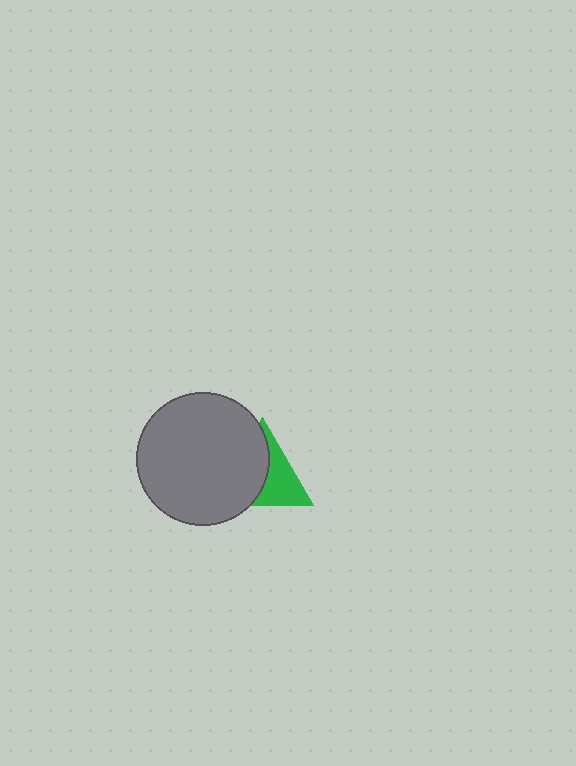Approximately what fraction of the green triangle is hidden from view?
Roughly 54% of the green triangle is hidden behind the gray circle.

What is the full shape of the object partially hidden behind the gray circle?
The partially hidden object is a green triangle.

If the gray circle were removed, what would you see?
You would see the complete green triangle.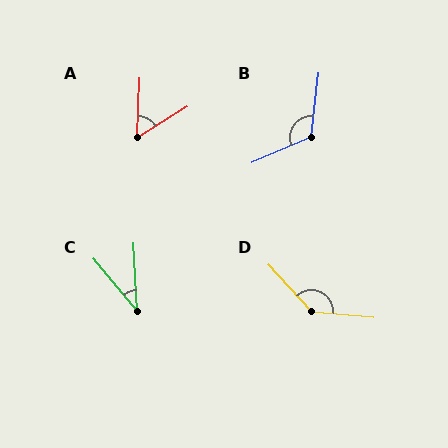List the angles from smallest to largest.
C (36°), A (56°), B (120°), D (138°).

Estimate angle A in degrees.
Approximately 56 degrees.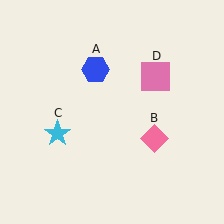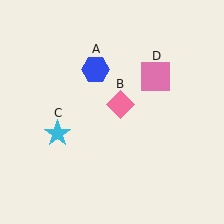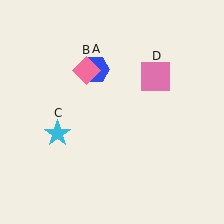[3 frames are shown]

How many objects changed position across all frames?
1 object changed position: pink diamond (object B).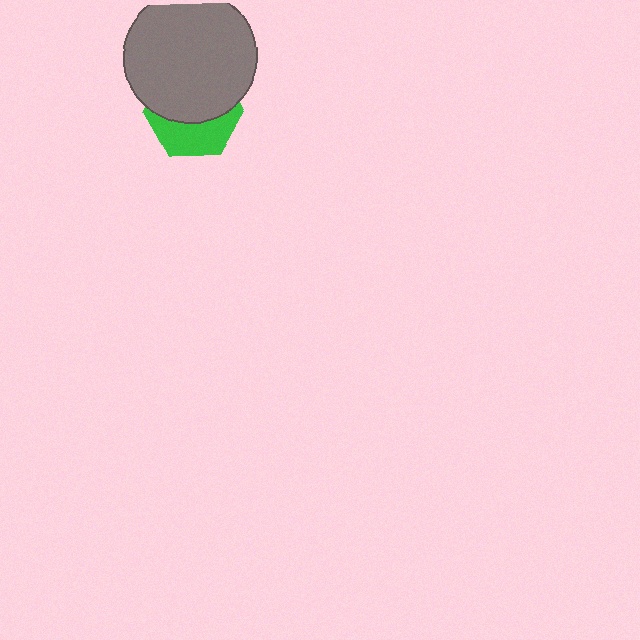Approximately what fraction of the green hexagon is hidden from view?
Roughly 58% of the green hexagon is hidden behind the gray circle.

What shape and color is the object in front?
The object in front is a gray circle.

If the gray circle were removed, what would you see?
You would see the complete green hexagon.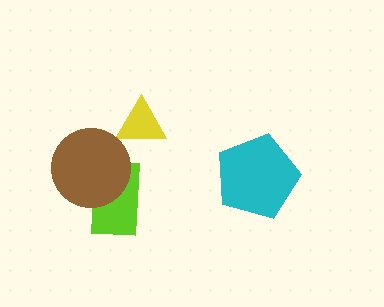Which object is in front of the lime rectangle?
The brown circle is in front of the lime rectangle.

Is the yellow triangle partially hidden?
No, no other shape covers it.